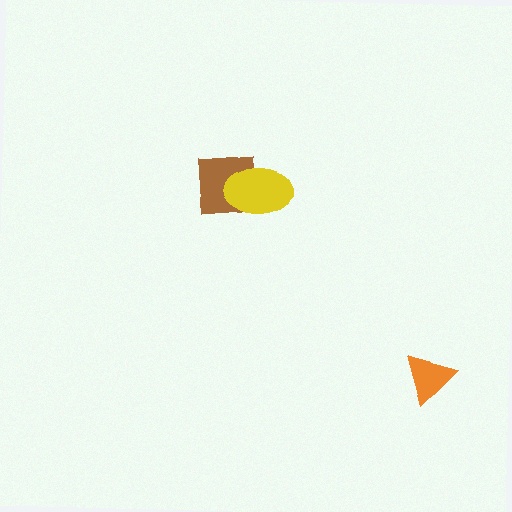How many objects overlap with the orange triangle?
0 objects overlap with the orange triangle.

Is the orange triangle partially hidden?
No, no other shape covers it.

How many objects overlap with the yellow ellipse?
1 object overlaps with the yellow ellipse.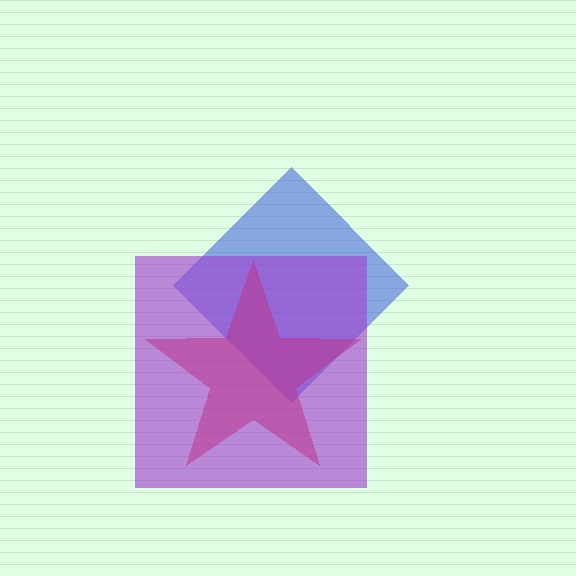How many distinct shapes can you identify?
There are 3 distinct shapes: a blue diamond, a red star, a purple square.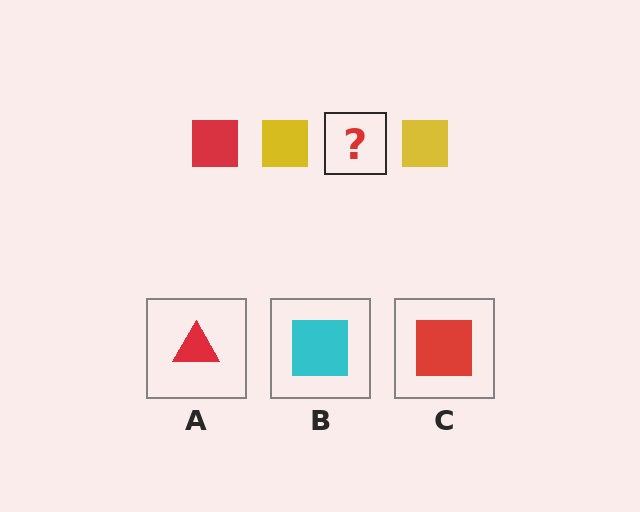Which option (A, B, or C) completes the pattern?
C.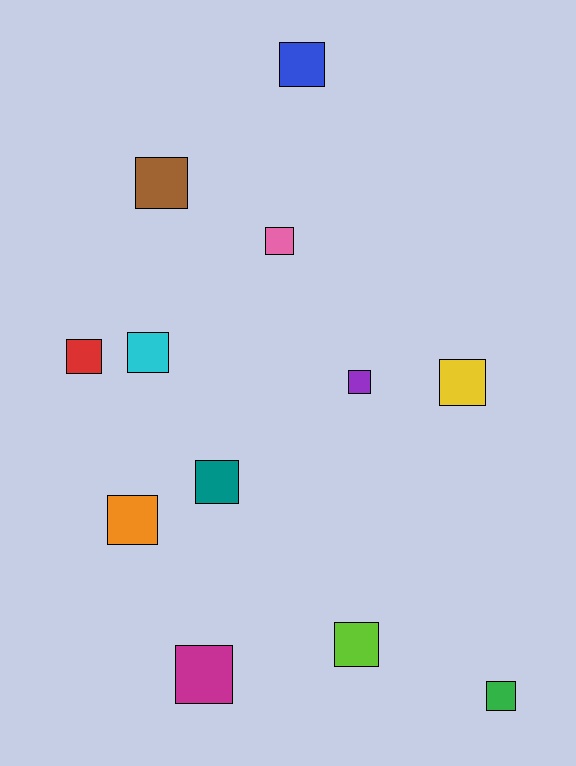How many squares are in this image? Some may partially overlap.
There are 12 squares.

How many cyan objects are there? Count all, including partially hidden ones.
There is 1 cyan object.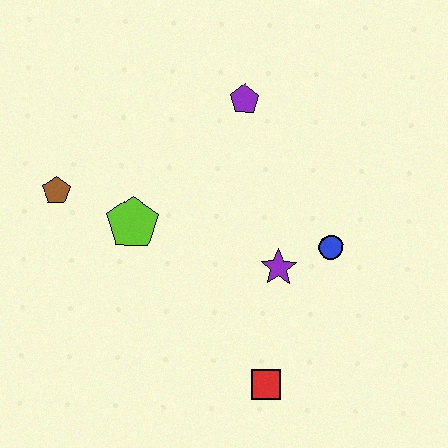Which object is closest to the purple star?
The blue circle is closest to the purple star.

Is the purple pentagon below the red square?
No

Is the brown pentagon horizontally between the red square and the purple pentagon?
No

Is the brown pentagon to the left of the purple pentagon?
Yes